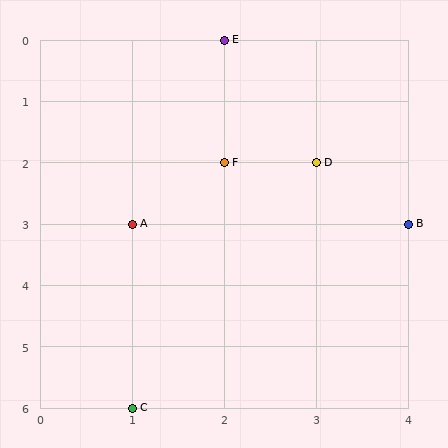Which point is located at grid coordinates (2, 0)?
Point E is at (2, 0).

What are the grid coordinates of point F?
Point F is at grid coordinates (2, 2).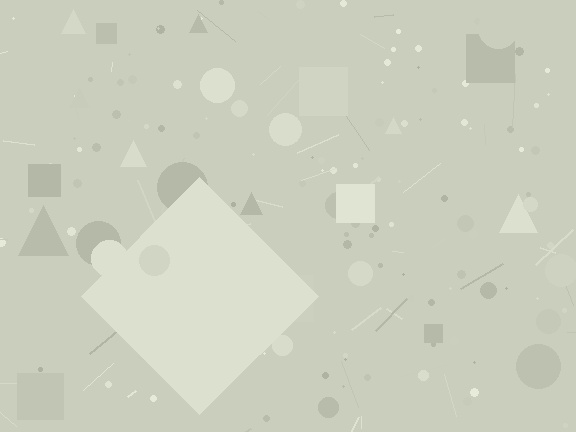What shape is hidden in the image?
A diamond is hidden in the image.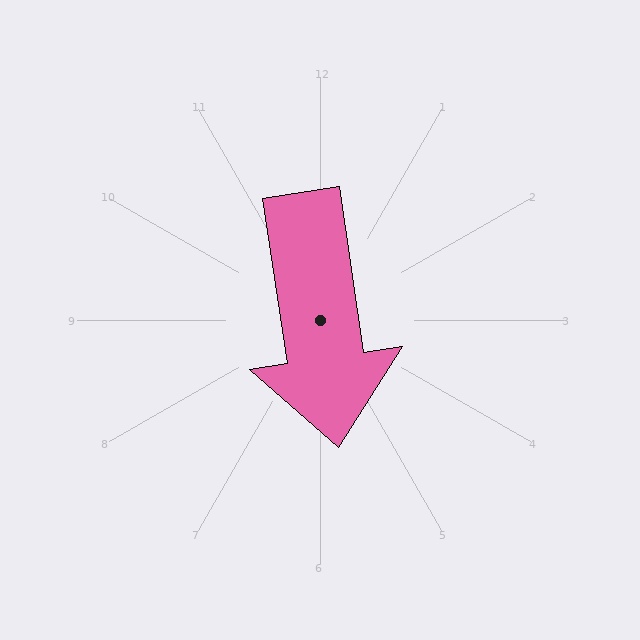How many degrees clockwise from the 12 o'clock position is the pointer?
Approximately 172 degrees.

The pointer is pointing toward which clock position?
Roughly 6 o'clock.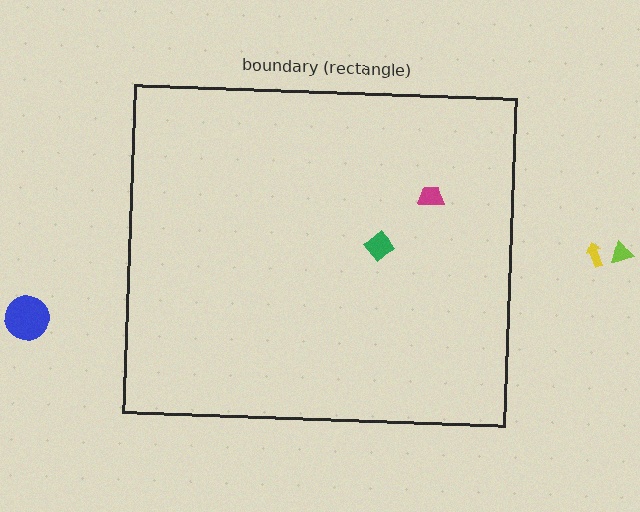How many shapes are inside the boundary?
2 inside, 3 outside.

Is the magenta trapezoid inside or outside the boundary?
Inside.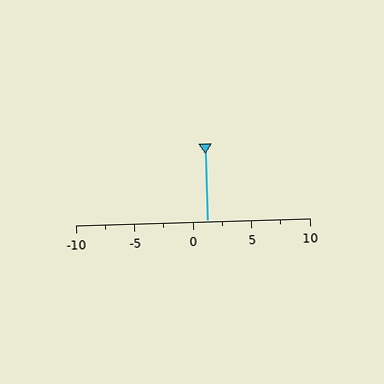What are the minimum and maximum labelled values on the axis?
The axis runs from -10 to 10.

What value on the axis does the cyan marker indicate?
The marker indicates approximately 1.2.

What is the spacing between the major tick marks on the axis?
The major ticks are spaced 5 apart.